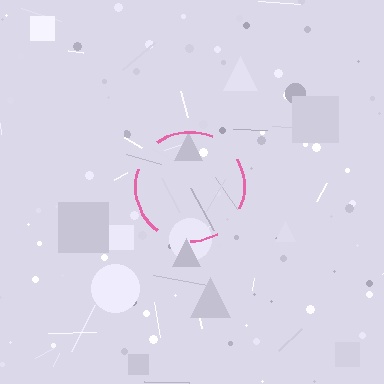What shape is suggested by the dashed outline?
The dashed outline suggests a circle.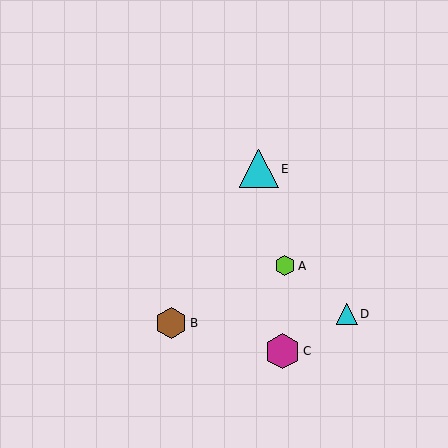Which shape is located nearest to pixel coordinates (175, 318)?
The brown hexagon (labeled B) at (171, 323) is nearest to that location.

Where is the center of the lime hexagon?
The center of the lime hexagon is at (285, 266).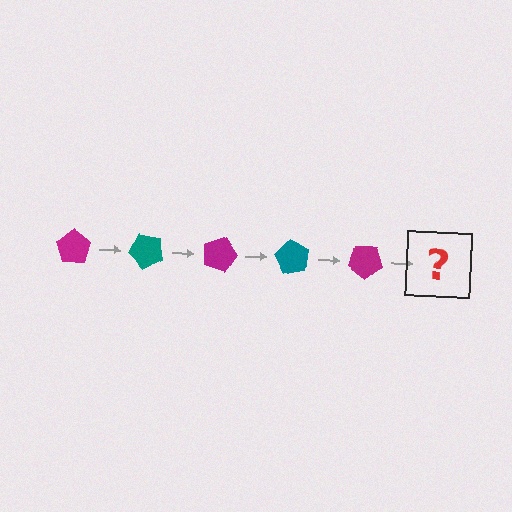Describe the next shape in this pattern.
It should be a teal pentagon, rotated 225 degrees from the start.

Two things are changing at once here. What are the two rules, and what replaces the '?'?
The two rules are that it rotates 45 degrees each step and the color cycles through magenta and teal. The '?' should be a teal pentagon, rotated 225 degrees from the start.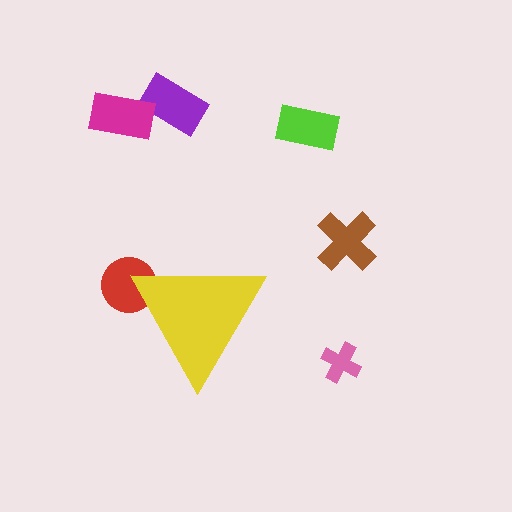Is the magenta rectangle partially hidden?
No, the magenta rectangle is fully visible.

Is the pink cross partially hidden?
No, the pink cross is fully visible.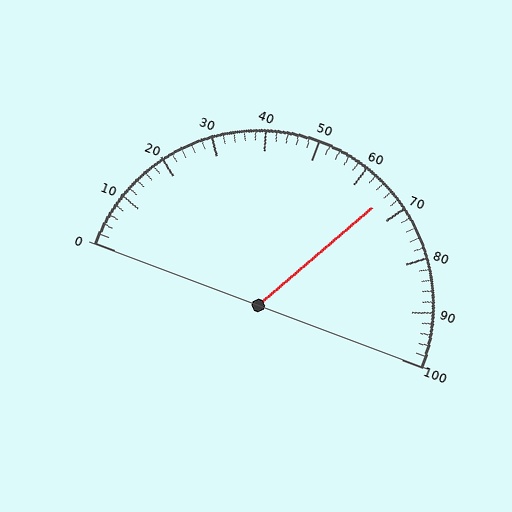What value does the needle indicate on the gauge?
The needle indicates approximately 66.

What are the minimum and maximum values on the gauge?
The gauge ranges from 0 to 100.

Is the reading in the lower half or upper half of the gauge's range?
The reading is in the upper half of the range (0 to 100).